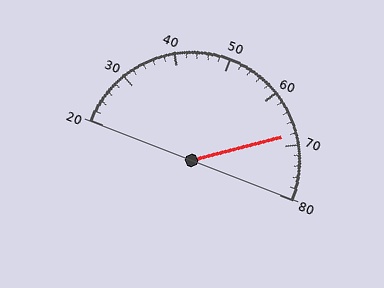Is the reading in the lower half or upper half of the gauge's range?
The reading is in the upper half of the range (20 to 80).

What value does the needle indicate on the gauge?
The needle indicates approximately 68.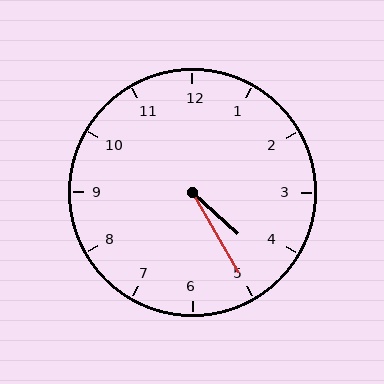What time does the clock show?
4:25.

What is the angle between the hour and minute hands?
Approximately 18 degrees.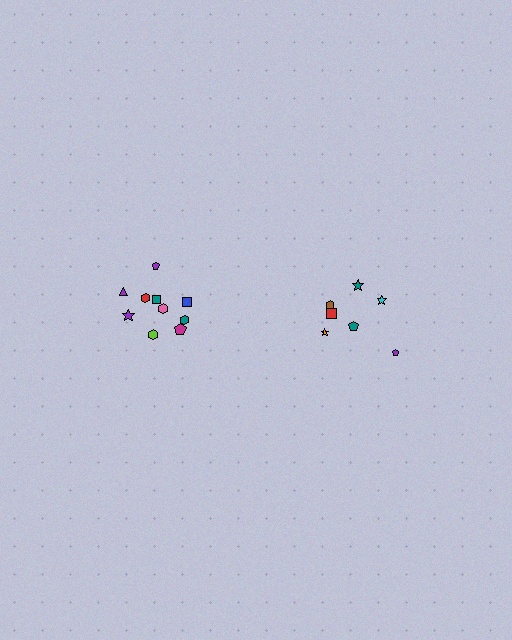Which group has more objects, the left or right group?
The left group.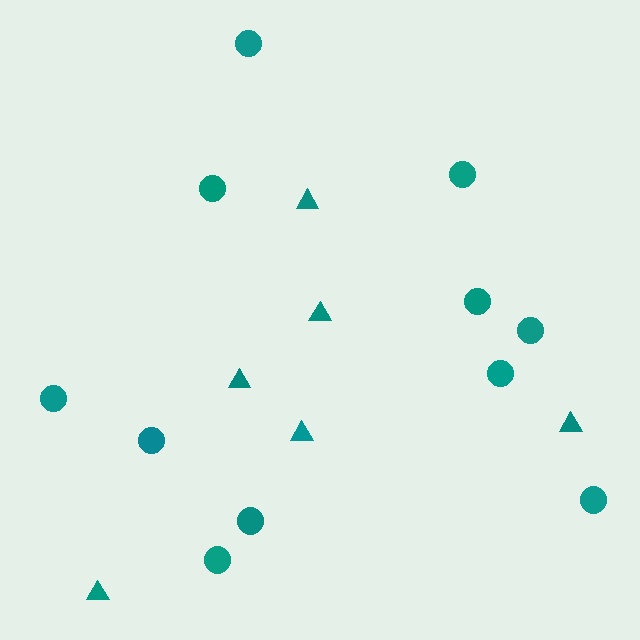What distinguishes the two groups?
There are 2 groups: one group of triangles (6) and one group of circles (11).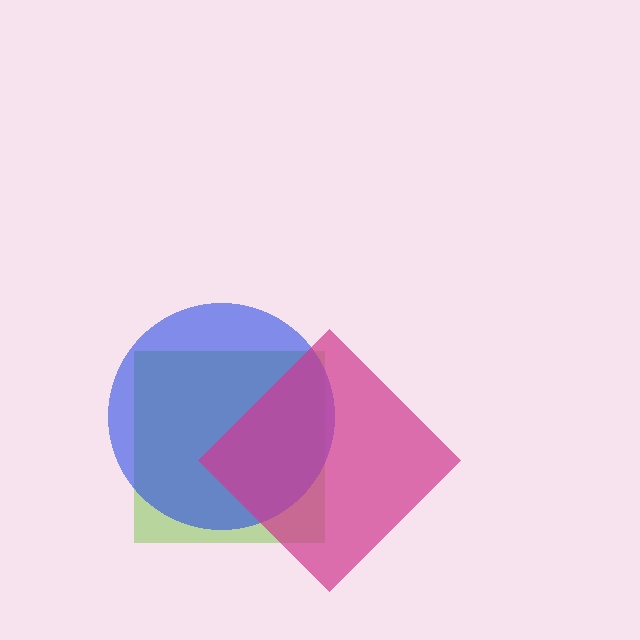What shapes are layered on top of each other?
The layered shapes are: a lime square, a blue circle, a magenta diamond.